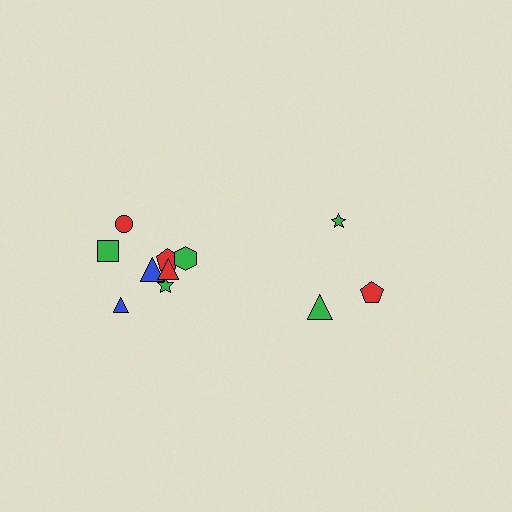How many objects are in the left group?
There are 8 objects.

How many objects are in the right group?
There are 3 objects.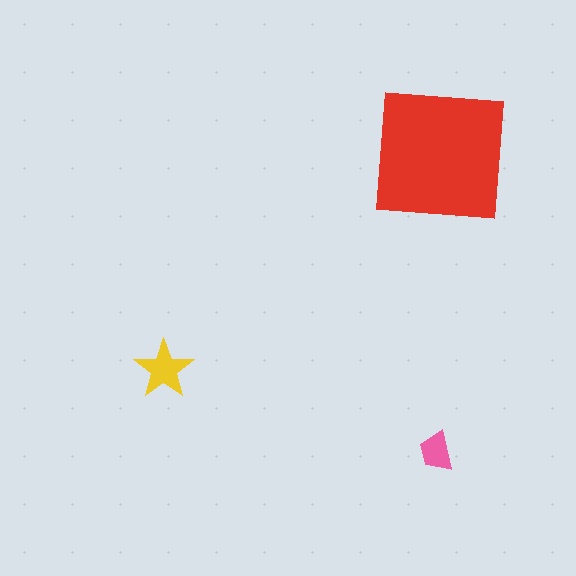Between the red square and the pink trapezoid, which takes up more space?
The red square.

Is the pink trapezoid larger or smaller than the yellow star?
Smaller.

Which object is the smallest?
The pink trapezoid.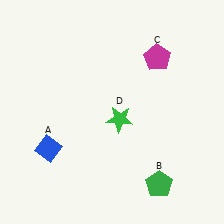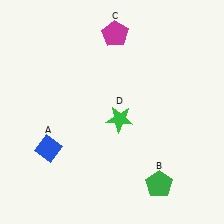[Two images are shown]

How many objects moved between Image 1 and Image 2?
1 object moved between the two images.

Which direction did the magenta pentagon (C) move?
The magenta pentagon (C) moved left.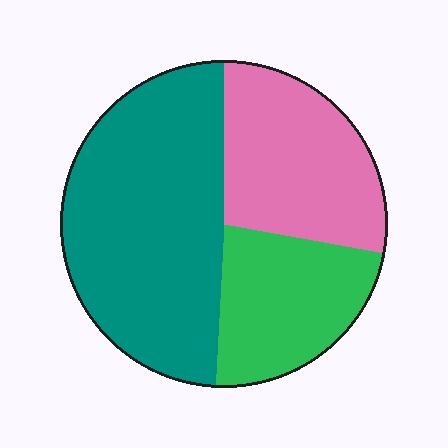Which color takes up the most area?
Teal, at roughly 50%.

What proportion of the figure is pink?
Pink takes up between a sixth and a third of the figure.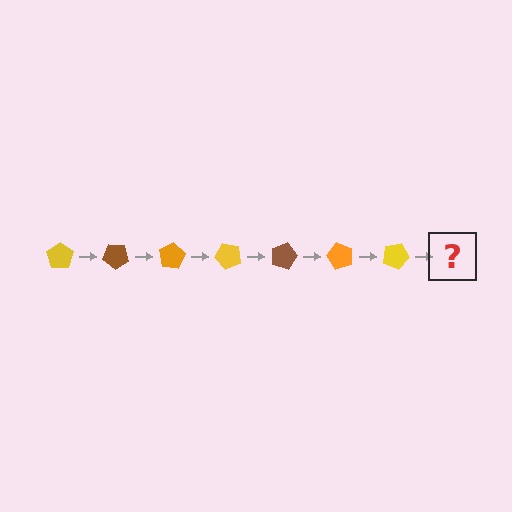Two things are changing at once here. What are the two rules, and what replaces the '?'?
The two rules are that it rotates 40 degrees each step and the color cycles through yellow, brown, and orange. The '?' should be a brown pentagon, rotated 280 degrees from the start.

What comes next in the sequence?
The next element should be a brown pentagon, rotated 280 degrees from the start.